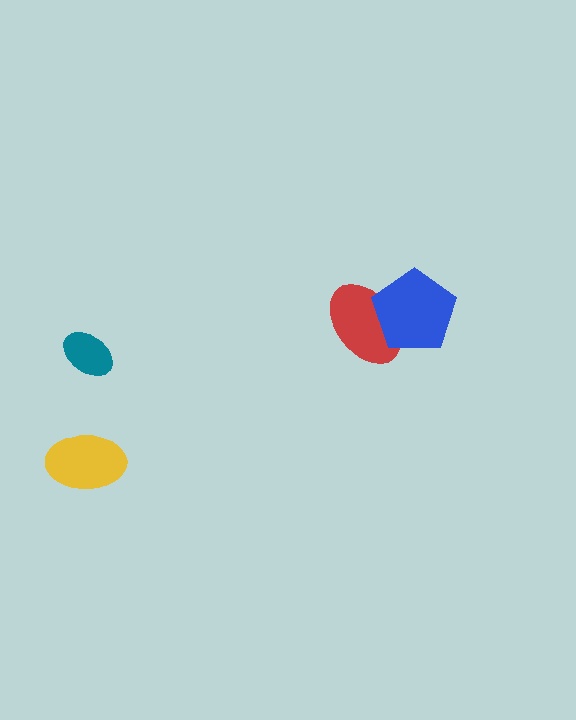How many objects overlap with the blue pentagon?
1 object overlaps with the blue pentagon.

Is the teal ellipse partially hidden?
No, no other shape covers it.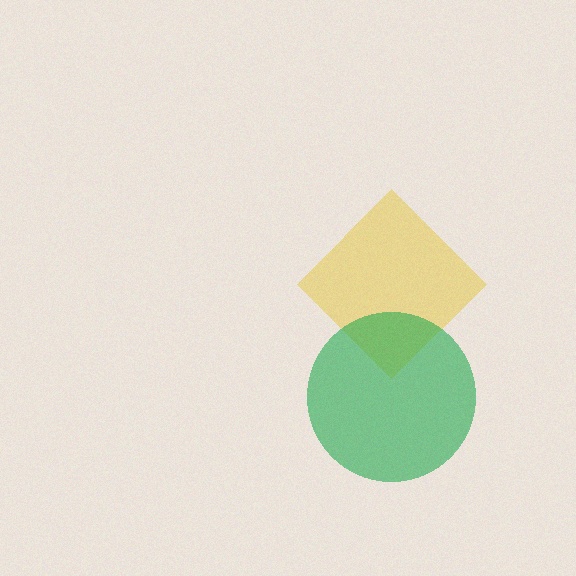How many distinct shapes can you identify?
There are 2 distinct shapes: a yellow diamond, a green circle.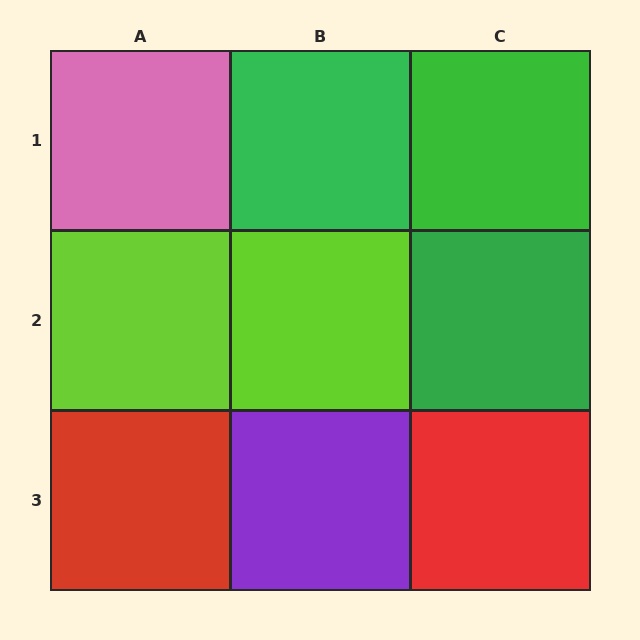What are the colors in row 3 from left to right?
Red, purple, red.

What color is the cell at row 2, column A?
Lime.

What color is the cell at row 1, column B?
Green.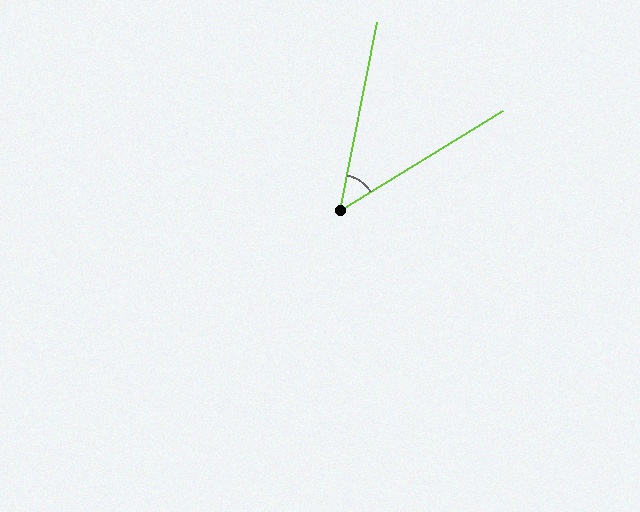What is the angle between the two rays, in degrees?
Approximately 47 degrees.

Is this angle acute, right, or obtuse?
It is acute.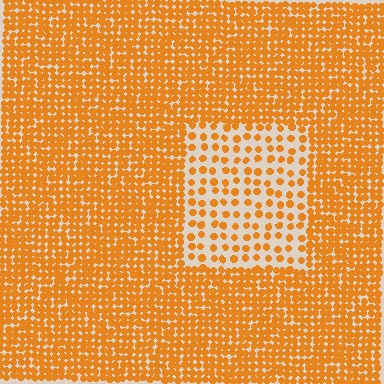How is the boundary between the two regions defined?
The boundary is defined by a change in element density (approximately 2.6x ratio). All elements are the same color, size, and shape.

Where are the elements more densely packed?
The elements are more densely packed outside the rectangle boundary.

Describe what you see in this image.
The image contains small orange elements arranged at two different densities. A rectangle-shaped region is visible where the elements are less densely packed than the surrounding area.